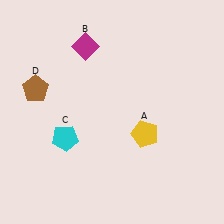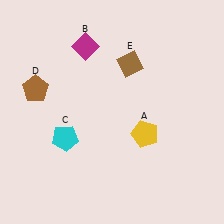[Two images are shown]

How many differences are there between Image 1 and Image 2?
There is 1 difference between the two images.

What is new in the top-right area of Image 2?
A brown diamond (E) was added in the top-right area of Image 2.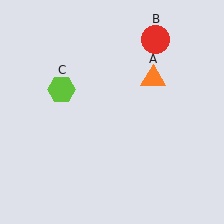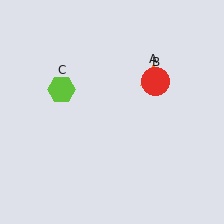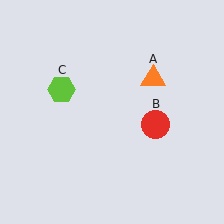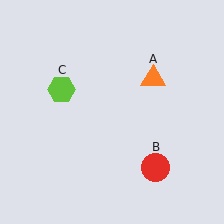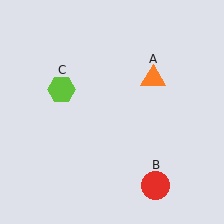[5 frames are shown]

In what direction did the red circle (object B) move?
The red circle (object B) moved down.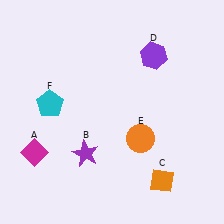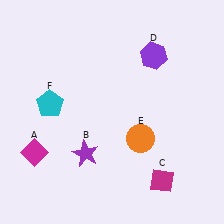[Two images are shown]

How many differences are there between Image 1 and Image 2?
There is 1 difference between the two images.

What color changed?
The diamond (C) changed from orange in Image 1 to magenta in Image 2.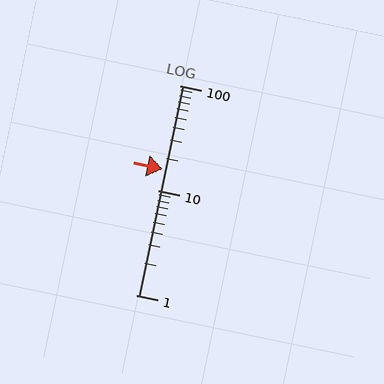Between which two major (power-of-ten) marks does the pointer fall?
The pointer is between 10 and 100.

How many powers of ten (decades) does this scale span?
The scale spans 2 decades, from 1 to 100.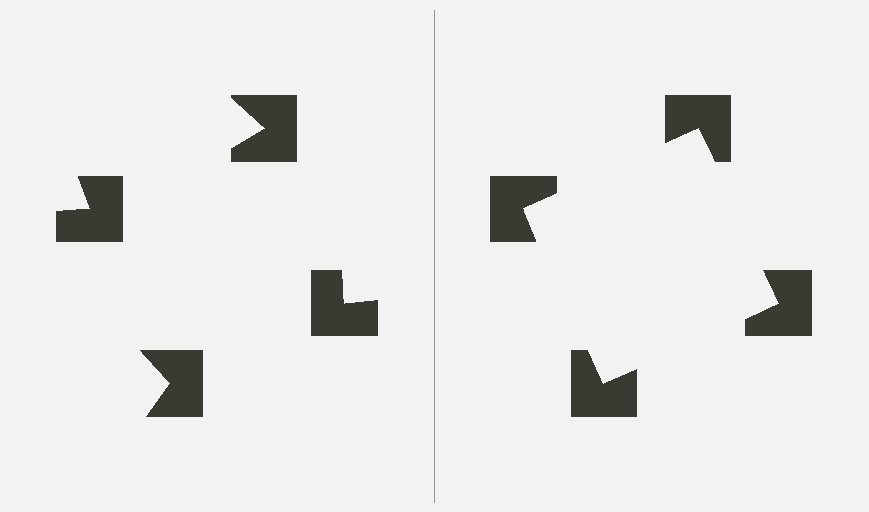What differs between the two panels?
The notched squares are positioned identically on both sides; only the wedge orientations differ. On the right they align to a square; on the left they are misaligned.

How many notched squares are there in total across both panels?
8 — 4 on each side.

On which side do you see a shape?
An illusory square appears on the right side. On the left side the wedge cuts are rotated, so no coherent shape forms.